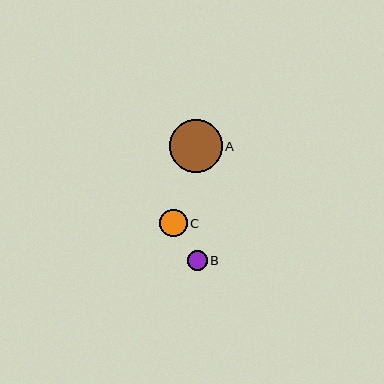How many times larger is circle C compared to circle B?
Circle C is approximately 1.4 times the size of circle B.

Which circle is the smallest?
Circle B is the smallest with a size of approximately 20 pixels.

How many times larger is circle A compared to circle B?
Circle A is approximately 2.7 times the size of circle B.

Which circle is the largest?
Circle A is the largest with a size of approximately 53 pixels.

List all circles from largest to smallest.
From largest to smallest: A, C, B.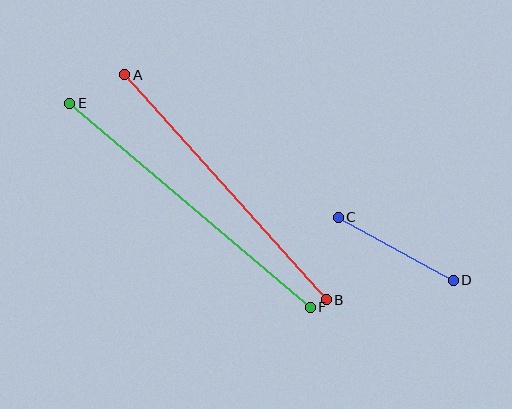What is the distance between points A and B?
The distance is approximately 302 pixels.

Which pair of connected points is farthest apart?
Points E and F are farthest apart.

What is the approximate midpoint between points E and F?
The midpoint is at approximately (190, 205) pixels.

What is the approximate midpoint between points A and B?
The midpoint is at approximately (225, 187) pixels.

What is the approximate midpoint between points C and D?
The midpoint is at approximately (396, 249) pixels.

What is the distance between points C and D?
The distance is approximately 131 pixels.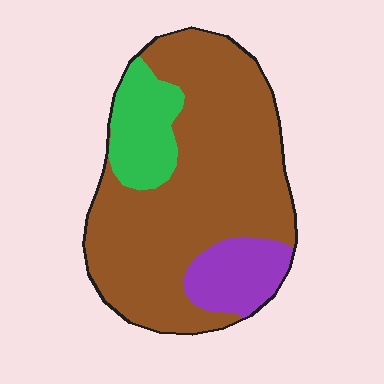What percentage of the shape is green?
Green takes up less than a quarter of the shape.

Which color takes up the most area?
Brown, at roughly 70%.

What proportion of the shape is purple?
Purple covers 13% of the shape.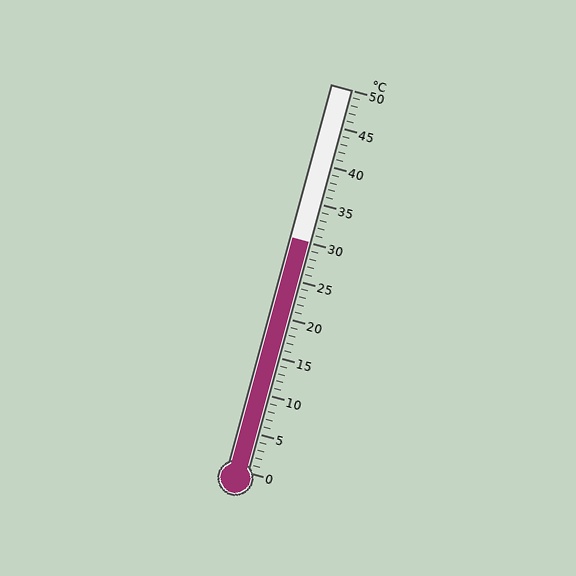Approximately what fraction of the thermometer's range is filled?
The thermometer is filled to approximately 60% of its range.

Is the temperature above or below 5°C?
The temperature is above 5°C.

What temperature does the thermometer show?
The thermometer shows approximately 30°C.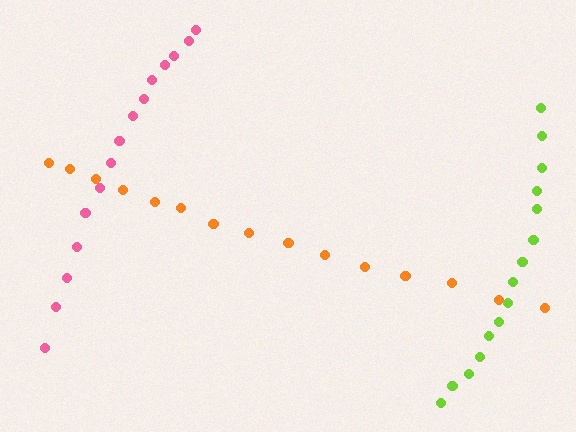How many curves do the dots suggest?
There are 3 distinct paths.